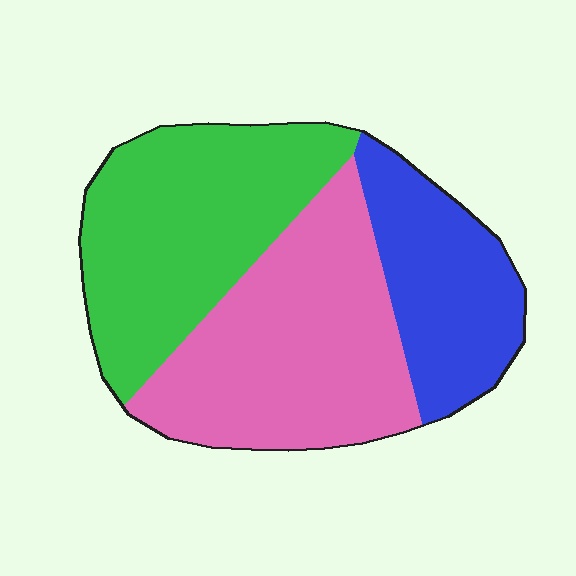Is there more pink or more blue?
Pink.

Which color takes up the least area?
Blue, at roughly 25%.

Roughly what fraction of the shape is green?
Green covers roughly 35% of the shape.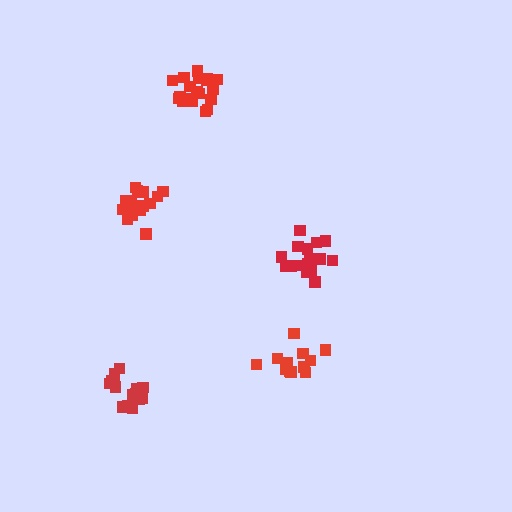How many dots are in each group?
Group 1: 17 dots, Group 2: 17 dots, Group 3: 13 dots, Group 4: 19 dots, Group 5: 17 dots (83 total).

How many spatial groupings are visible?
There are 5 spatial groupings.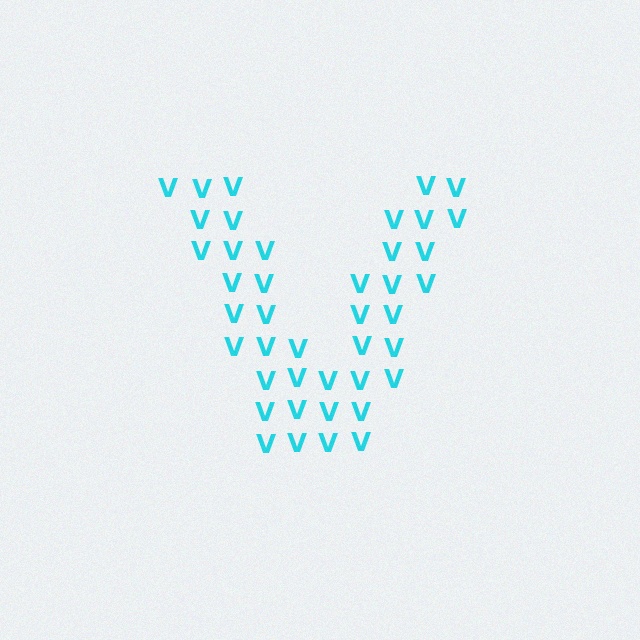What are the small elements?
The small elements are letter V's.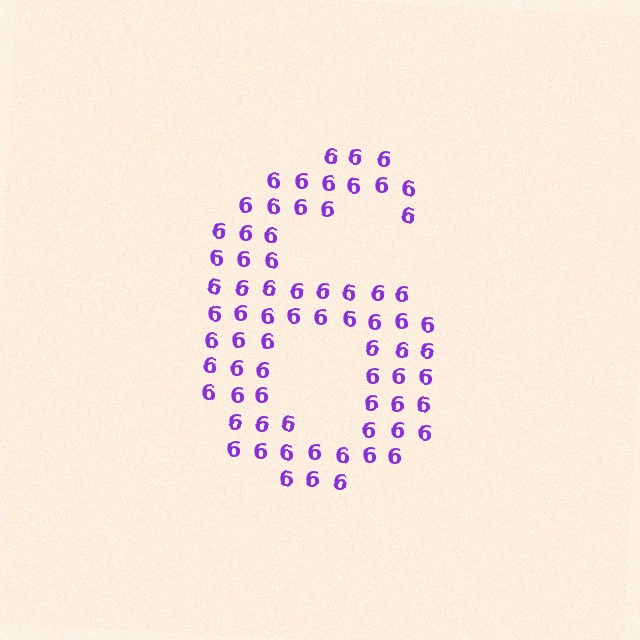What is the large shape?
The large shape is the digit 6.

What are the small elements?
The small elements are digit 6's.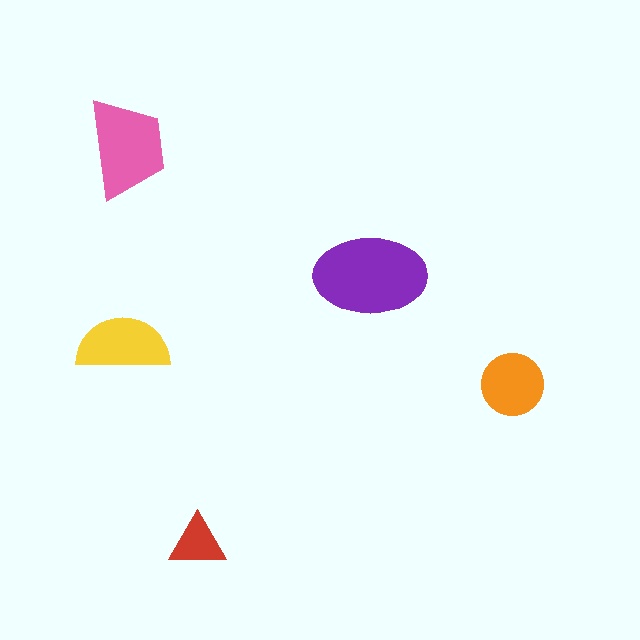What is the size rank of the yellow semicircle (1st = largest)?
3rd.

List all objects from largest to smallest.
The purple ellipse, the pink trapezoid, the yellow semicircle, the orange circle, the red triangle.